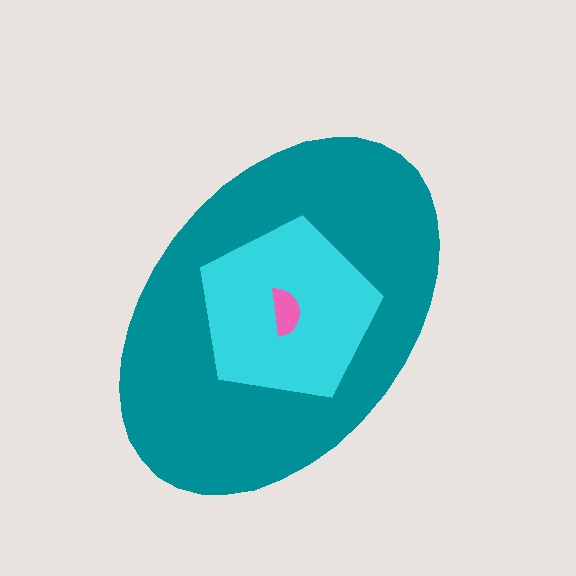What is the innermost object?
The pink semicircle.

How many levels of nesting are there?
3.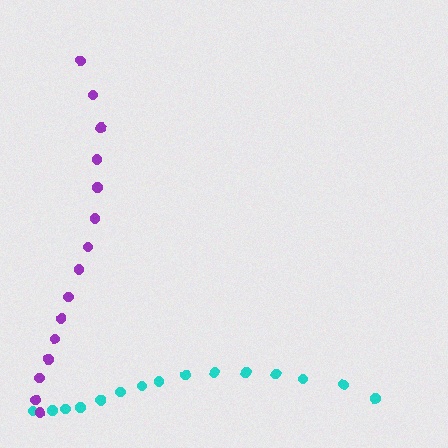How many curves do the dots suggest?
There are 2 distinct paths.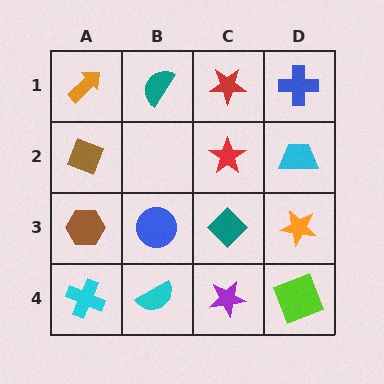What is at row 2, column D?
A cyan trapezoid.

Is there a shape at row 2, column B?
No, that cell is empty.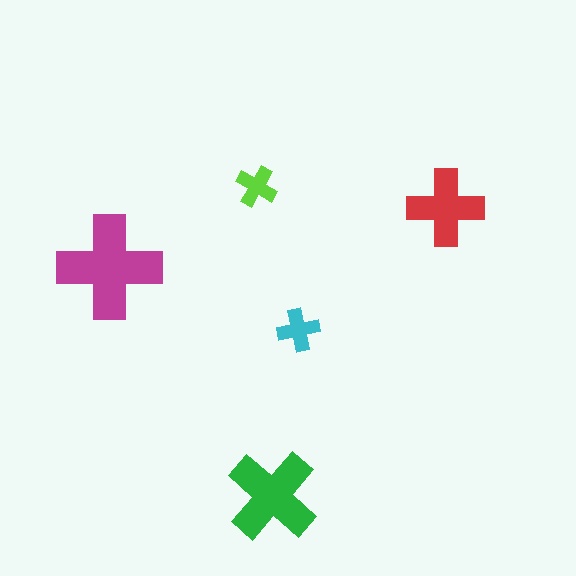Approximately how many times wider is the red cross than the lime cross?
About 2 times wider.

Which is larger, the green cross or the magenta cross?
The magenta one.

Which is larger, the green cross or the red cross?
The green one.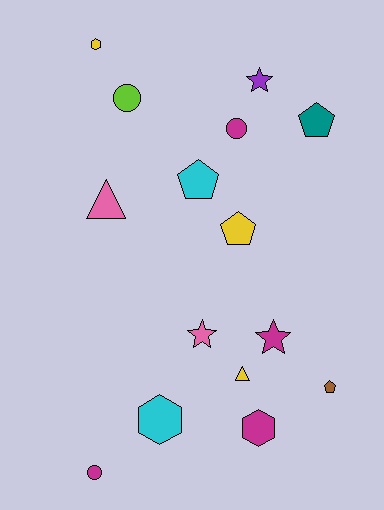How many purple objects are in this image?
There is 1 purple object.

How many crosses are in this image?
There are no crosses.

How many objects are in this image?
There are 15 objects.